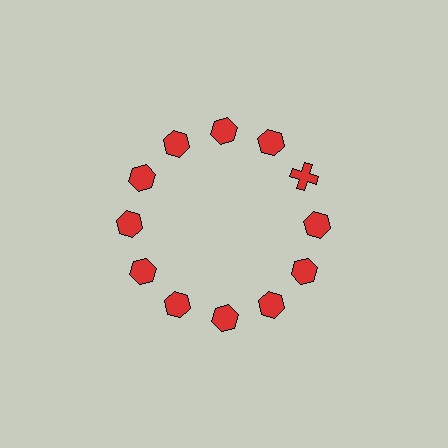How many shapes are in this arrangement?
There are 12 shapes arranged in a ring pattern.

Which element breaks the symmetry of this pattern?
The red cross at roughly the 2 o'clock position breaks the symmetry. All other shapes are red hexagons.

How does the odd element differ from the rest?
It has a different shape: cross instead of hexagon.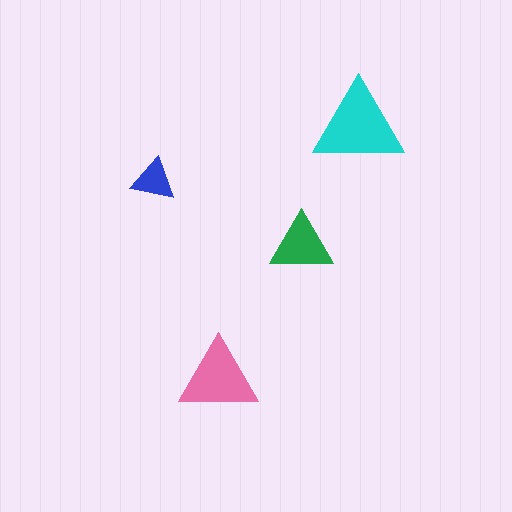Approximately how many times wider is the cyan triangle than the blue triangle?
About 2 times wider.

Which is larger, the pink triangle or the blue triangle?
The pink one.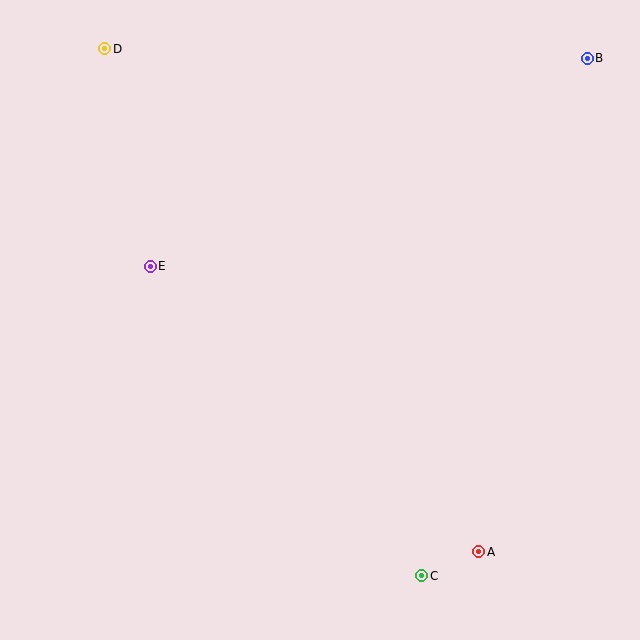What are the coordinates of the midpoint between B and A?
The midpoint between B and A is at (533, 305).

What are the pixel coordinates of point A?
Point A is at (479, 552).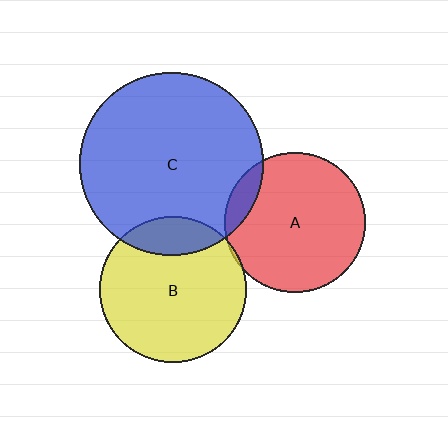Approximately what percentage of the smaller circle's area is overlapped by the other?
Approximately 5%.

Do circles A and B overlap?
Yes.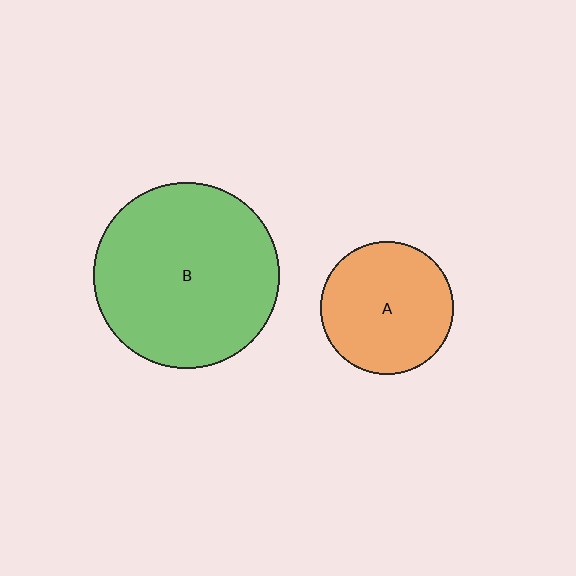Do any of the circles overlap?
No, none of the circles overlap.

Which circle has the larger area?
Circle B (green).